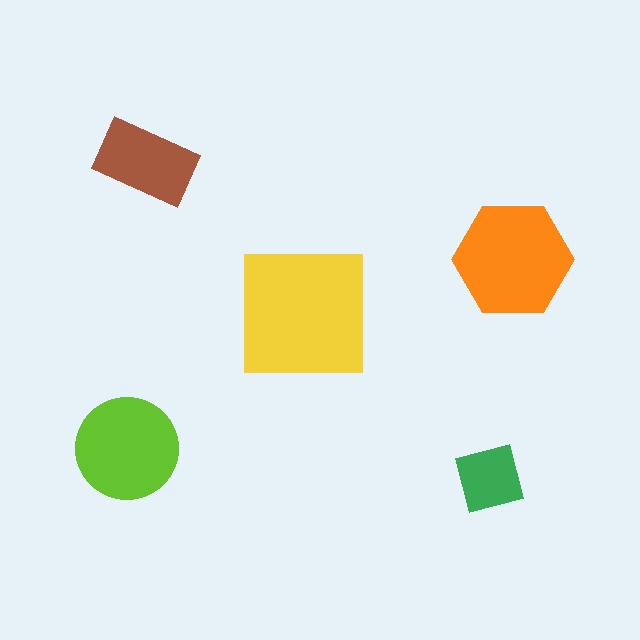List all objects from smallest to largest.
The green square, the brown rectangle, the lime circle, the orange hexagon, the yellow square.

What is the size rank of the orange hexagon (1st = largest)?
2nd.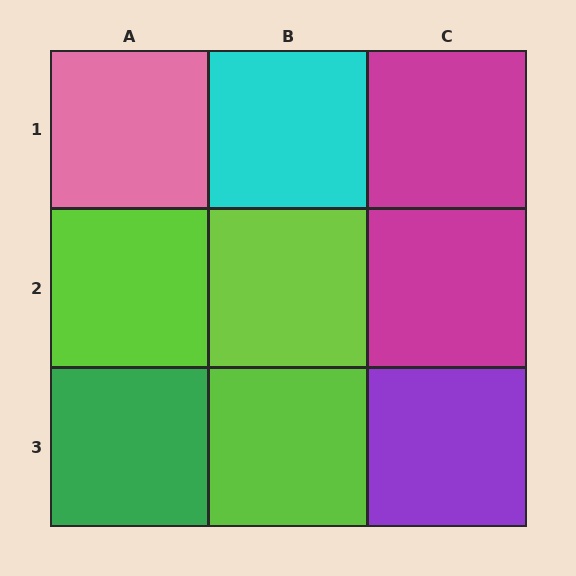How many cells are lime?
3 cells are lime.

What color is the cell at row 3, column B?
Lime.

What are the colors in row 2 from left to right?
Lime, lime, magenta.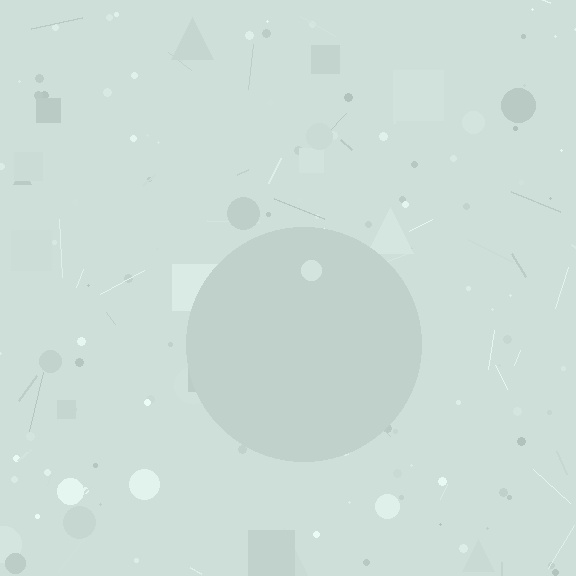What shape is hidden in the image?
A circle is hidden in the image.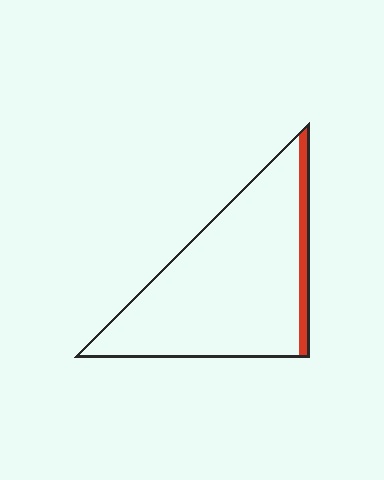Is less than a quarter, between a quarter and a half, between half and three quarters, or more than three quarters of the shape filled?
Less than a quarter.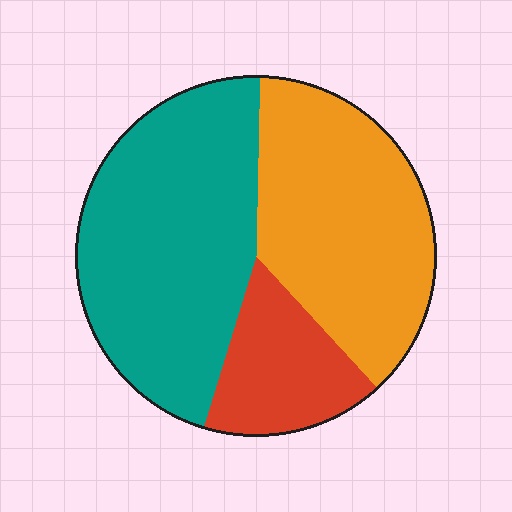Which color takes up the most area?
Teal, at roughly 45%.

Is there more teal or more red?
Teal.